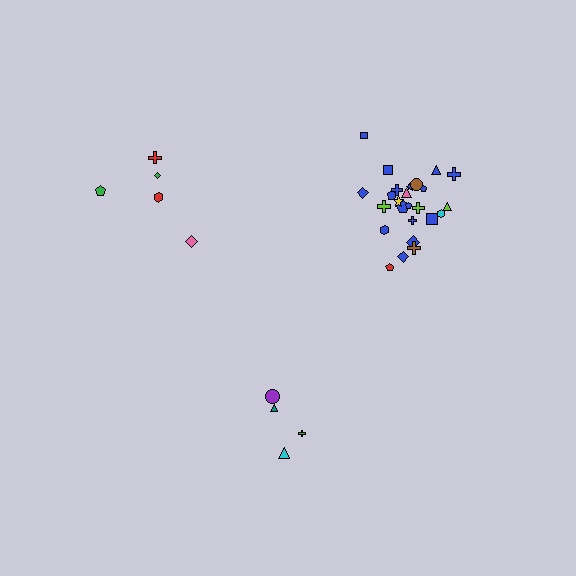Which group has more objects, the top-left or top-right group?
The top-right group.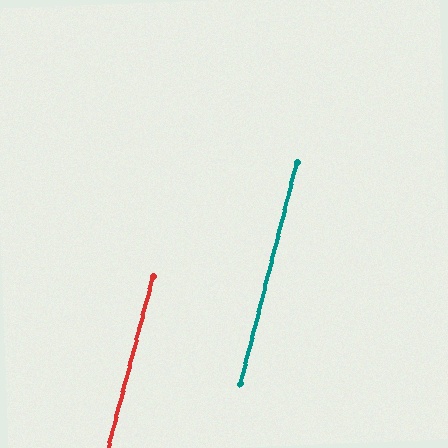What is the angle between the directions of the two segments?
Approximately 0 degrees.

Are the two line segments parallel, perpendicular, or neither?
Parallel — their directions differ by only 0.2°.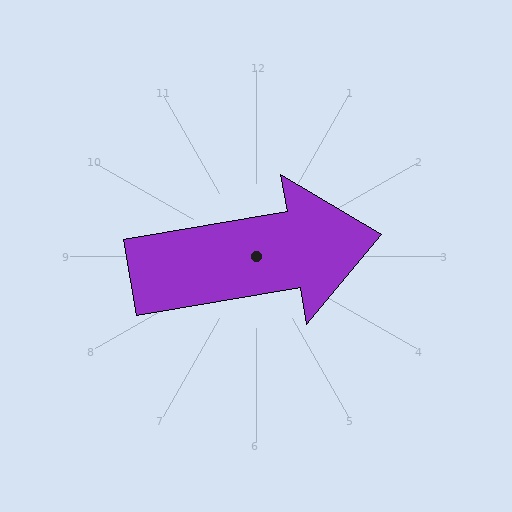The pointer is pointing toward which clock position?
Roughly 3 o'clock.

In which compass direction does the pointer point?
East.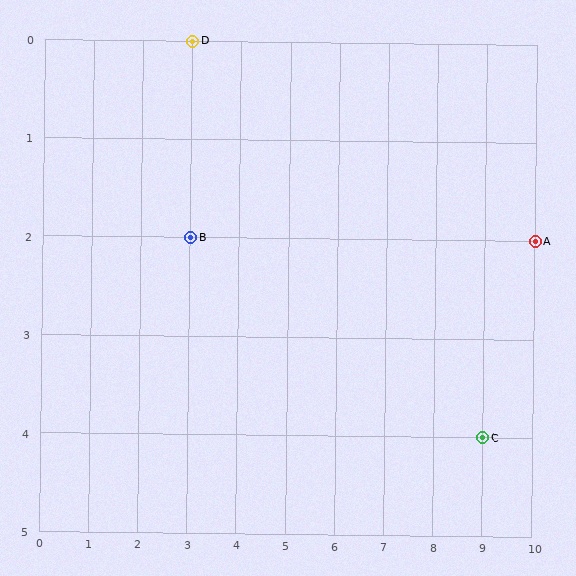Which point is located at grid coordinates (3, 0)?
Point D is at (3, 0).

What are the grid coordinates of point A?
Point A is at grid coordinates (10, 2).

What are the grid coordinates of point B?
Point B is at grid coordinates (3, 2).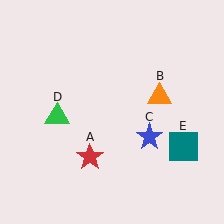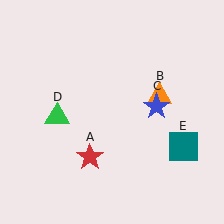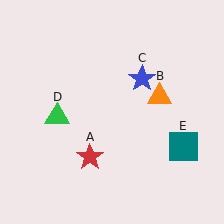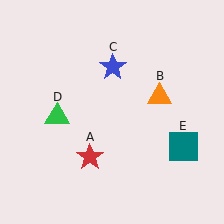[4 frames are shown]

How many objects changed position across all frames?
1 object changed position: blue star (object C).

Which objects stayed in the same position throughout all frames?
Red star (object A) and orange triangle (object B) and green triangle (object D) and teal square (object E) remained stationary.